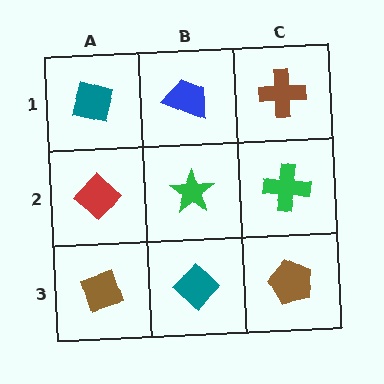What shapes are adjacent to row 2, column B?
A blue trapezoid (row 1, column B), a teal diamond (row 3, column B), a red diamond (row 2, column A), a green cross (row 2, column C).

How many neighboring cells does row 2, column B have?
4.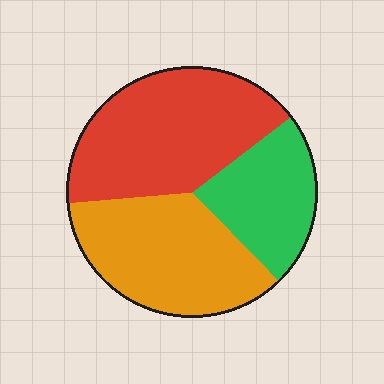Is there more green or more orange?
Orange.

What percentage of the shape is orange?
Orange covers roughly 35% of the shape.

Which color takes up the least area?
Green, at roughly 25%.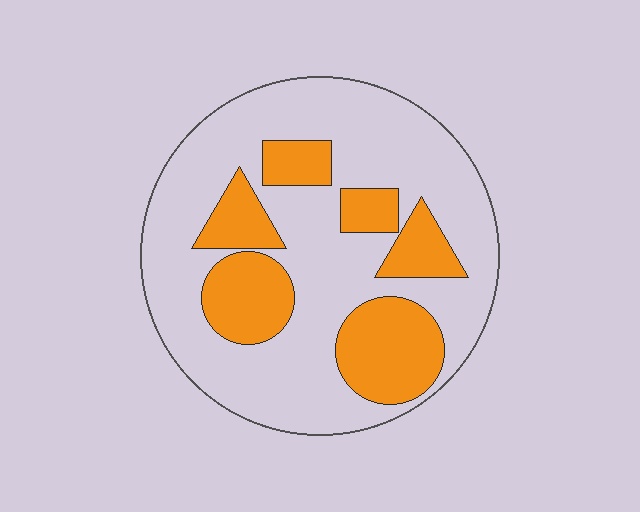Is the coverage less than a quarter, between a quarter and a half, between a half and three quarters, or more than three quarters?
Between a quarter and a half.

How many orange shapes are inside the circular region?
6.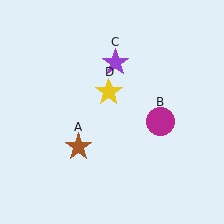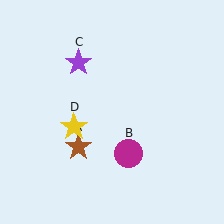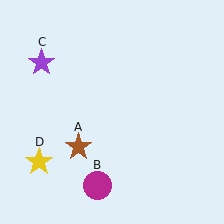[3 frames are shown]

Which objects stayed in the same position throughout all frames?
Brown star (object A) remained stationary.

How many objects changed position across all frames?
3 objects changed position: magenta circle (object B), purple star (object C), yellow star (object D).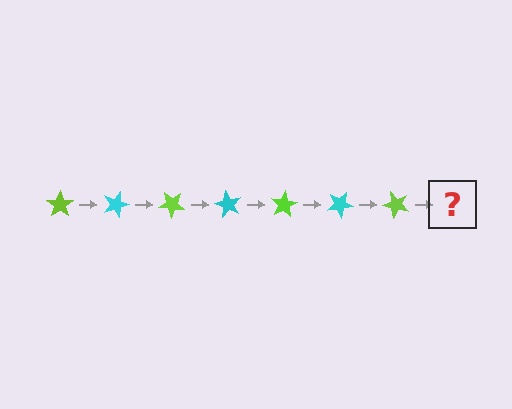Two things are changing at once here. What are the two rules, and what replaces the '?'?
The two rules are that it rotates 20 degrees each step and the color cycles through lime and cyan. The '?' should be a cyan star, rotated 140 degrees from the start.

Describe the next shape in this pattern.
It should be a cyan star, rotated 140 degrees from the start.